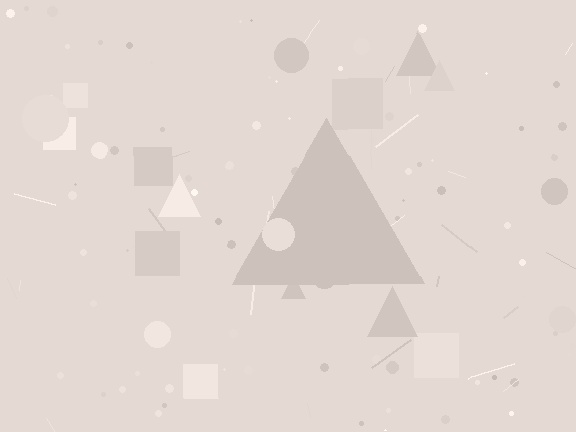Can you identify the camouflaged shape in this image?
The camouflaged shape is a triangle.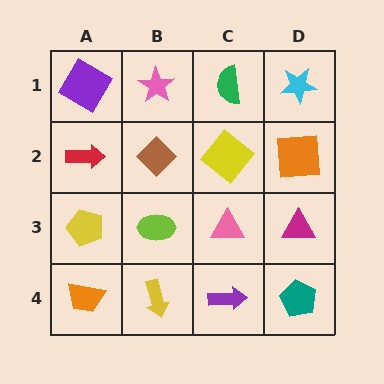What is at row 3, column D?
A magenta triangle.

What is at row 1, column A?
A purple square.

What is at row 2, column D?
An orange square.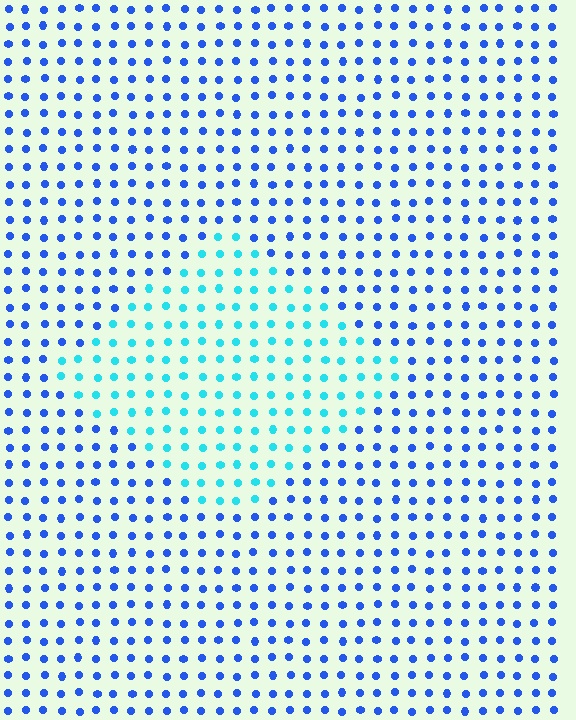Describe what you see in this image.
The image is filled with small blue elements in a uniform arrangement. A diamond-shaped region is visible where the elements are tinted to a slightly different hue, forming a subtle color boundary.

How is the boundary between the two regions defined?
The boundary is defined purely by a slight shift in hue (about 41 degrees). Spacing, size, and orientation are identical on both sides.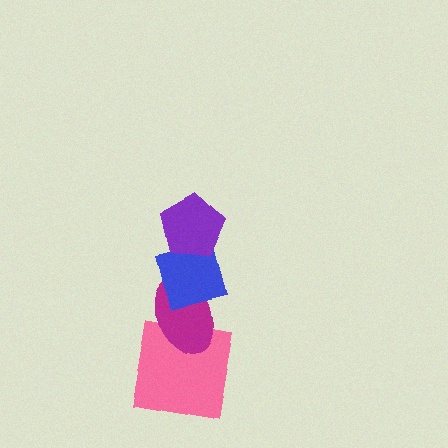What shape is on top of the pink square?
The magenta ellipse is on top of the pink square.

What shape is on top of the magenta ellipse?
The blue square is on top of the magenta ellipse.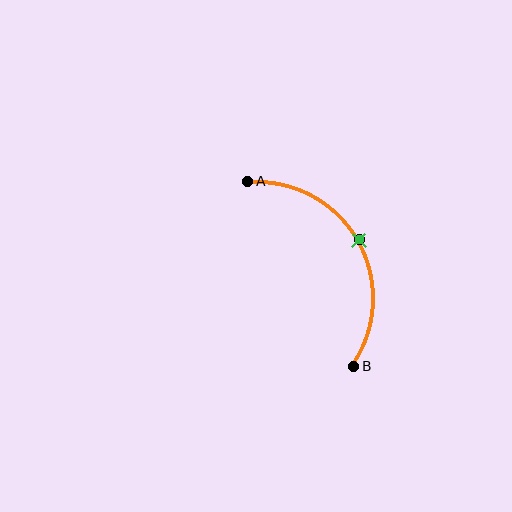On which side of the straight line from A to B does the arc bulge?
The arc bulges to the right of the straight line connecting A and B.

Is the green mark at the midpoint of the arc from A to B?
Yes. The green mark lies on the arc at equal arc-length from both A and B — it is the arc midpoint.